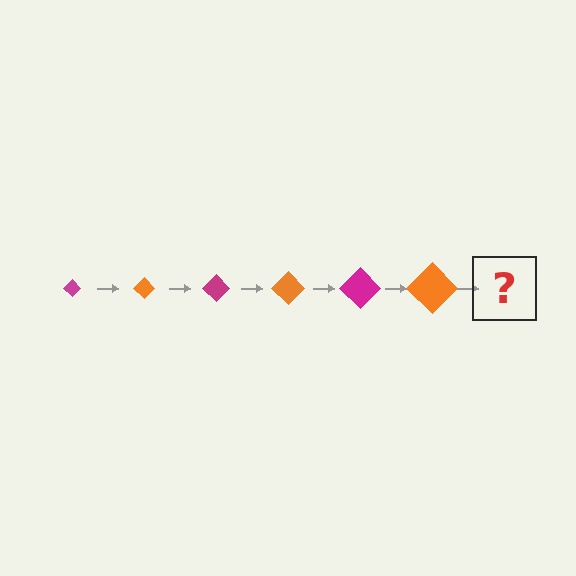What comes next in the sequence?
The next element should be a magenta diamond, larger than the previous one.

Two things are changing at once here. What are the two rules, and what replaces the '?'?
The two rules are that the diamond grows larger each step and the color cycles through magenta and orange. The '?' should be a magenta diamond, larger than the previous one.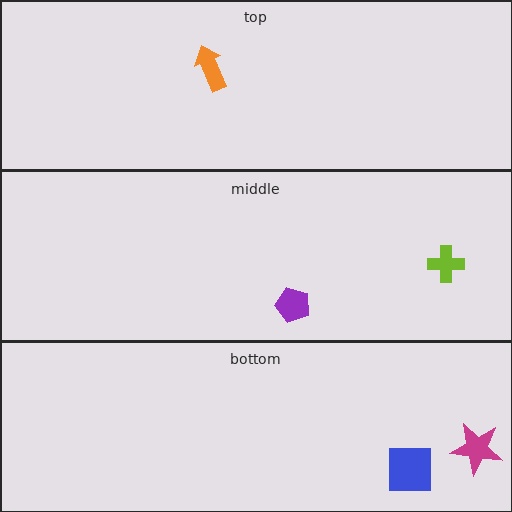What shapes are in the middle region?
The purple pentagon, the lime cross.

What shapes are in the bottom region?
The blue square, the magenta star.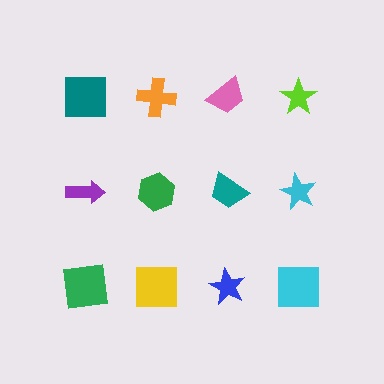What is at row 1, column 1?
A teal square.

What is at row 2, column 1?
A purple arrow.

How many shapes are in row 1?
4 shapes.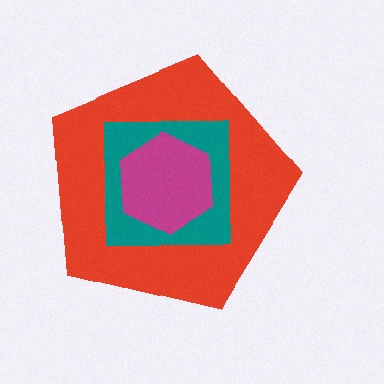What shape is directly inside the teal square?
The magenta hexagon.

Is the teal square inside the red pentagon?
Yes.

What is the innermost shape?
The magenta hexagon.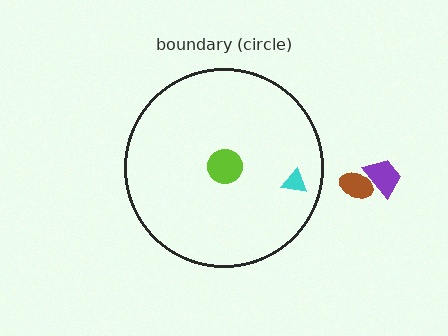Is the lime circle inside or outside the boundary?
Inside.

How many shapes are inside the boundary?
2 inside, 2 outside.